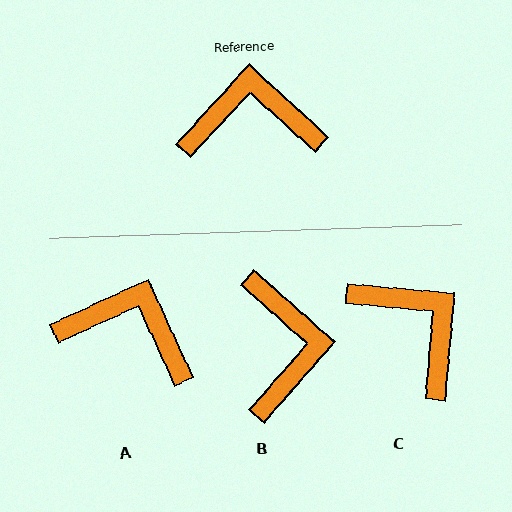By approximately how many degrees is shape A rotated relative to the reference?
Approximately 23 degrees clockwise.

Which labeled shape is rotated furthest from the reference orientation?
B, about 89 degrees away.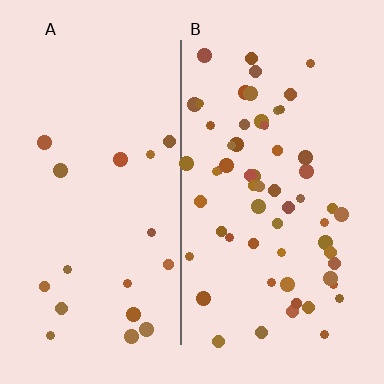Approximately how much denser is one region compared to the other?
Approximately 3.2× — region B over region A.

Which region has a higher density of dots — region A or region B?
B (the right).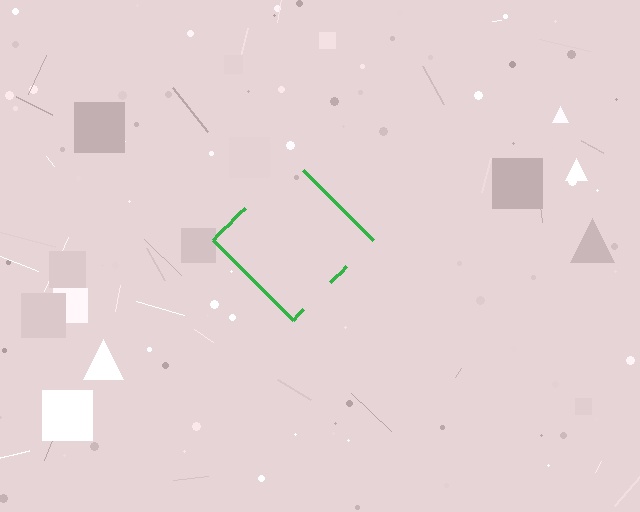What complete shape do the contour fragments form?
The contour fragments form a diamond.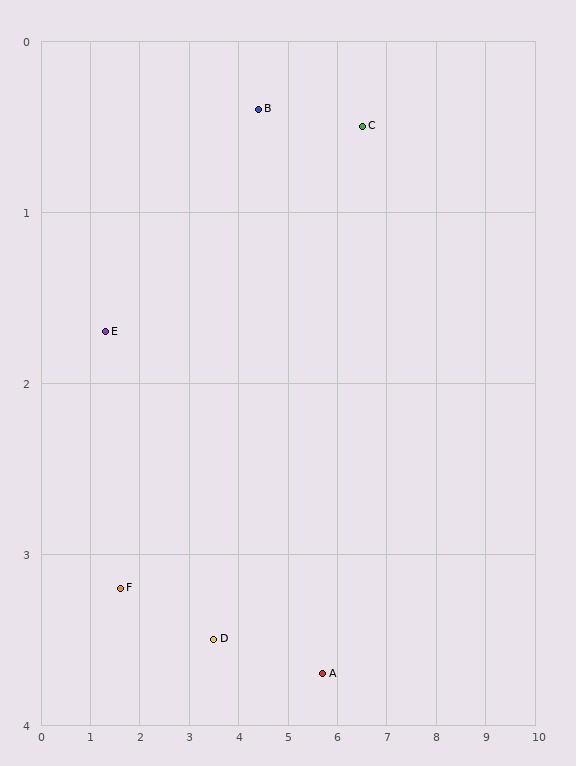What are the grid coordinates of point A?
Point A is at approximately (5.7, 3.7).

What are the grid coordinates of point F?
Point F is at approximately (1.6, 3.2).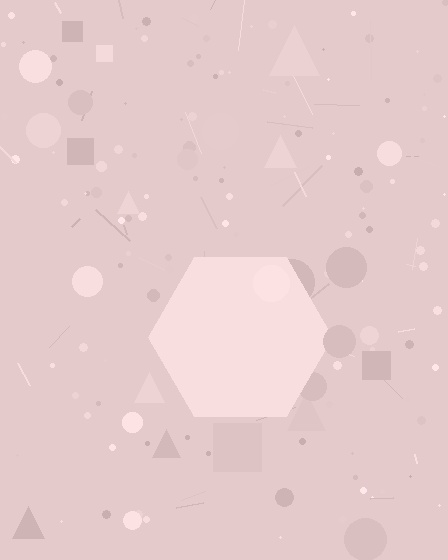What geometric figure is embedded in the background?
A hexagon is embedded in the background.